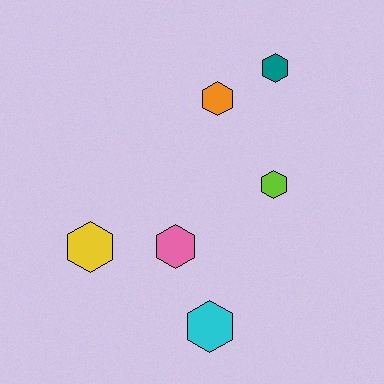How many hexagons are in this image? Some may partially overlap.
There are 6 hexagons.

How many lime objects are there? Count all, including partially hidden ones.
There is 1 lime object.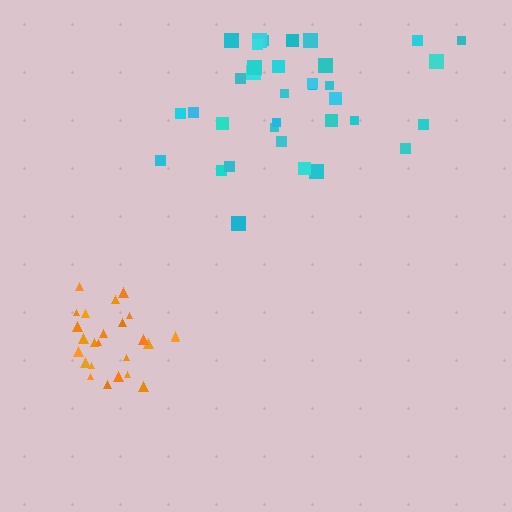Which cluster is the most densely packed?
Orange.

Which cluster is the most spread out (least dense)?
Cyan.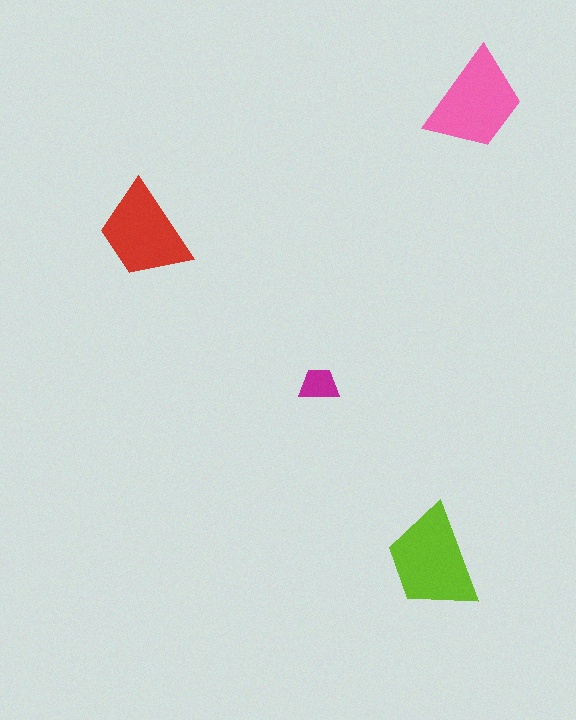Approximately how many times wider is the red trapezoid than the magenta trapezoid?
About 2.5 times wider.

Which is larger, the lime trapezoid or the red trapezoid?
The lime one.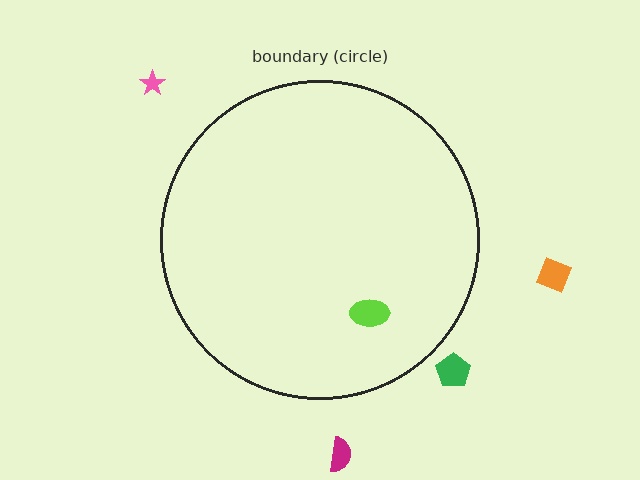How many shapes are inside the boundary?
1 inside, 4 outside.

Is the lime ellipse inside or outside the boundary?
Inside.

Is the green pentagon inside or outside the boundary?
Outside.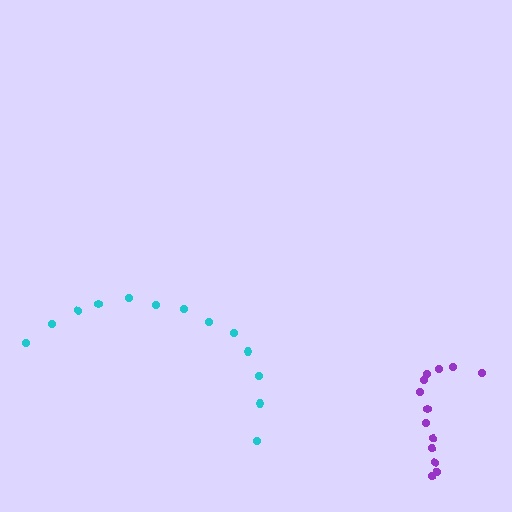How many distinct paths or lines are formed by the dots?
There are 2 distinct paths.